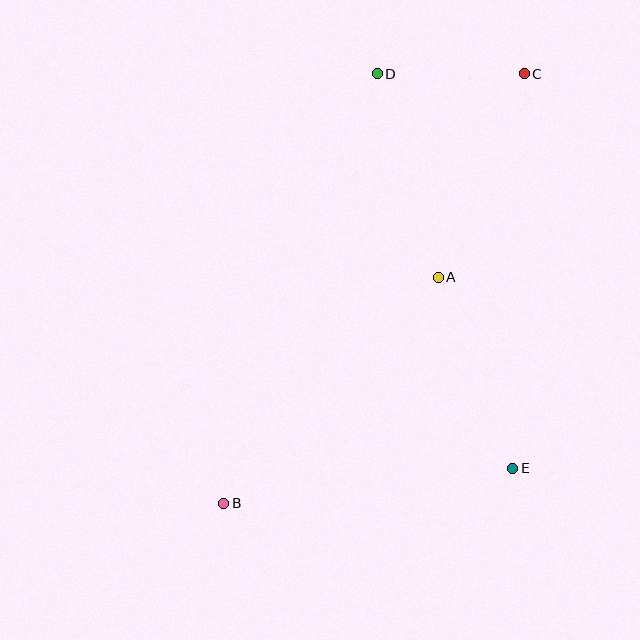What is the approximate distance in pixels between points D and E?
The distance between D and E is approximately 417 pixels.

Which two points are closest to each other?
Points C and D are closest to each other.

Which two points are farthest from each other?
Points B and C are farthest from each other.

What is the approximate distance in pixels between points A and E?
The distance between A and E is approximately 205 pixels.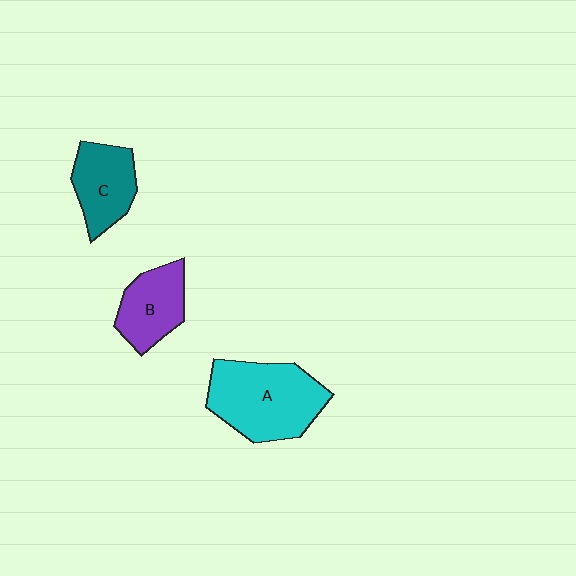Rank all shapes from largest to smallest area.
From largest to smallest: A (cyan), C (teal), B (purple).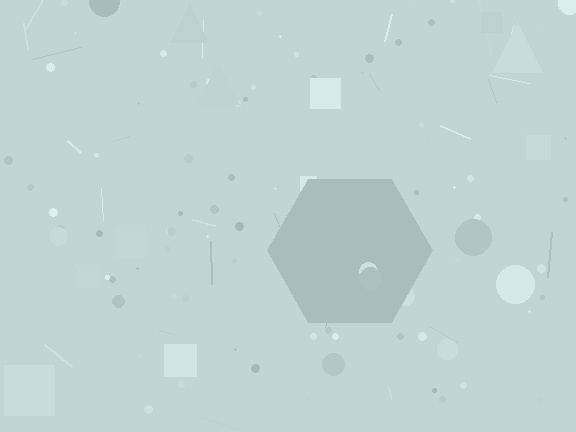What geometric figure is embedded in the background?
A hexagon is embedded in the background.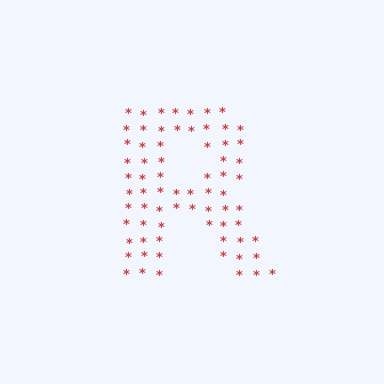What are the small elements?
The small elements are asterisks.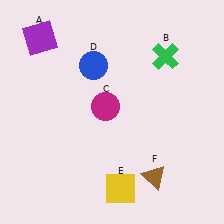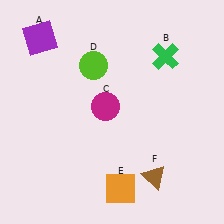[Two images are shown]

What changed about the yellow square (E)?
In Image 1, E is yellow. In Image 2, it changed to orange.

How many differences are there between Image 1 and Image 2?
There are 2 differences between the two images.